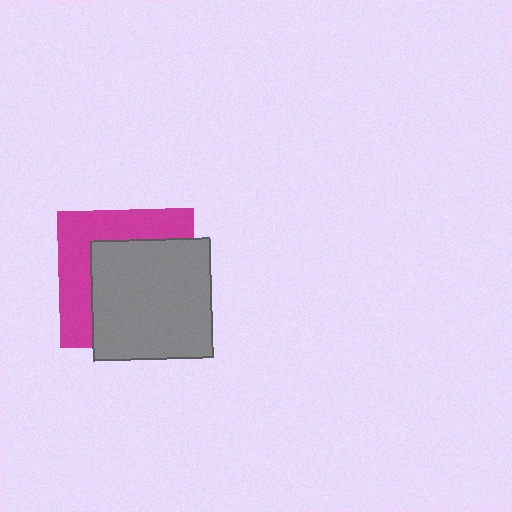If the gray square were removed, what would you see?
You would see the complete magenta square.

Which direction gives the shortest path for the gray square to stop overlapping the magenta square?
Moving toward the lower-right gives the shortest separation.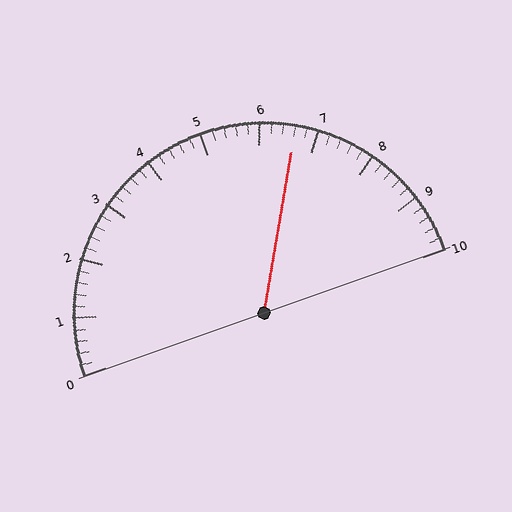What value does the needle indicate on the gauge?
The needle indicates approximately 6.6.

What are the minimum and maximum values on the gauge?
The gauge ranges from 0 to 10.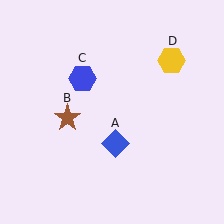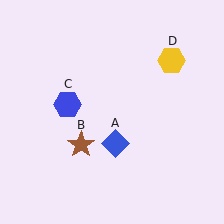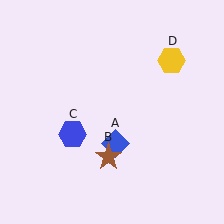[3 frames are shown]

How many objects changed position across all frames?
2 objects changed position: brown star (object B), blue hexagon (object C).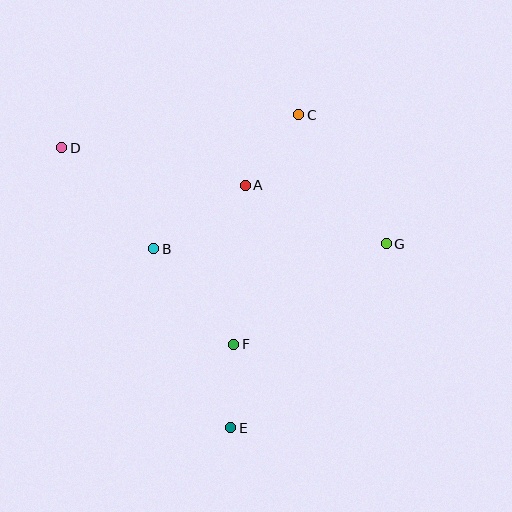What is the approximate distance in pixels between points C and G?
The distance between C and G is approximately 156 pixels.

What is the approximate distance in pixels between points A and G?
The distance between A and G is approximately 153 pixels.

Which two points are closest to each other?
Points E and F are closest to each other.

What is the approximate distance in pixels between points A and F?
The distance between A and F is approximately 160 pixels.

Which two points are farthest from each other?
Points D and G are farthest from each other.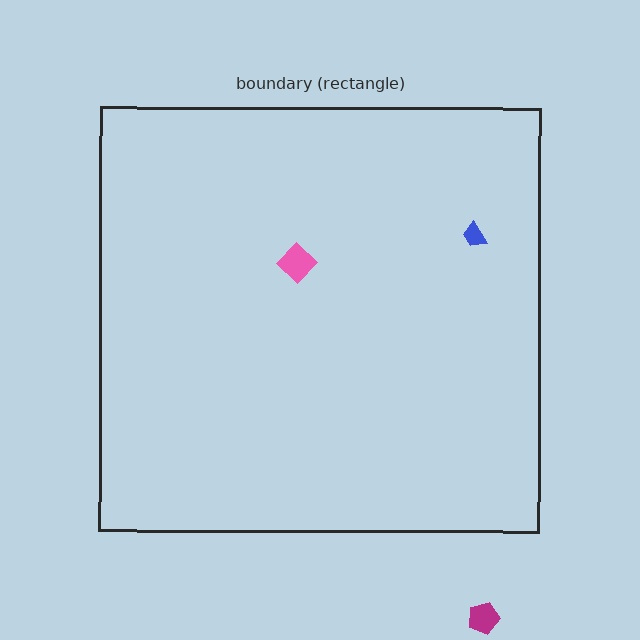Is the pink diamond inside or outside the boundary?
Inside.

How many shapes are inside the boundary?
2 inside, 1 outside.